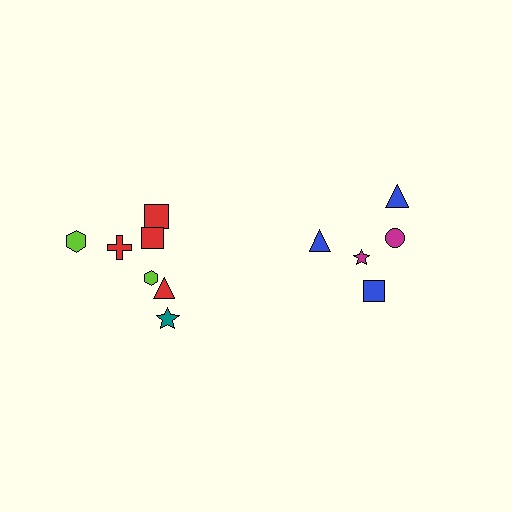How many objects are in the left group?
There are 7 objects.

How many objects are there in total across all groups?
There are 12 objects.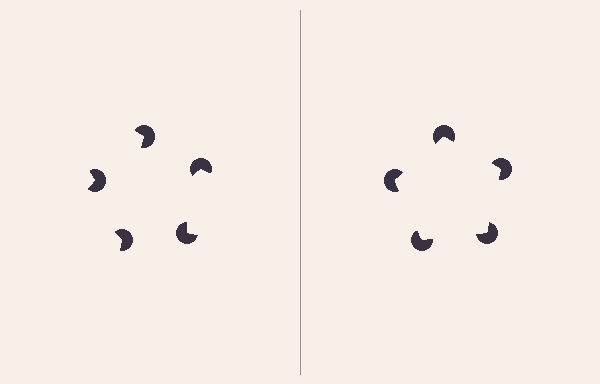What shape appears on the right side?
An illusory pentagon.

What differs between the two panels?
The pac-man discs are positioned identically on both sides; only the wedge orientations differ. On the right they align to a pentagon; on the left they are misaligned.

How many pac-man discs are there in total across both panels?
10 — 5 on each side.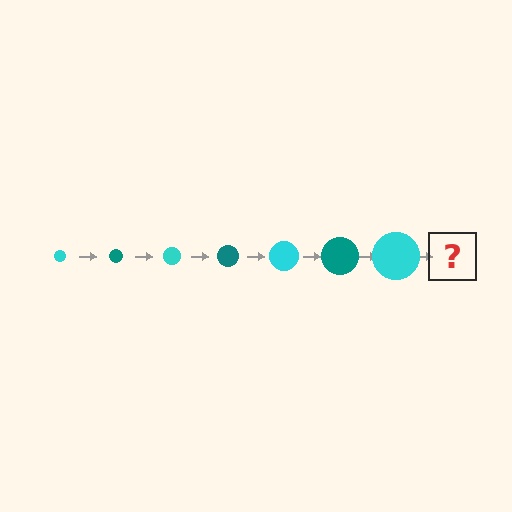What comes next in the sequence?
The next element should be a teal circle, larger than the previous one.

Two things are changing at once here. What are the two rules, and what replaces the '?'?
The two rules are that the circle grows larger each step and the color cycles through cyan and teal. The '?' should be a teal circle, larger than the previous one.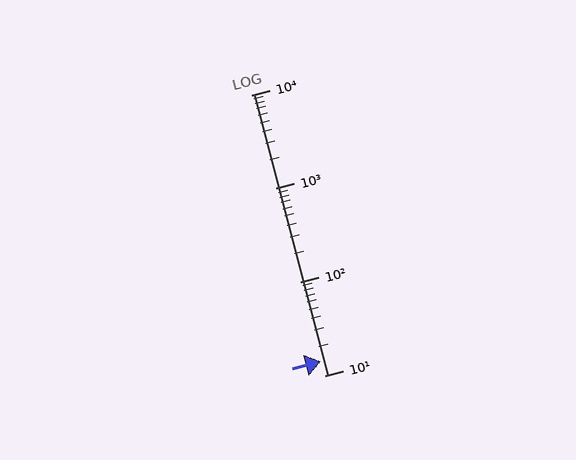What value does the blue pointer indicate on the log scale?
The pointer indicates approximately 14.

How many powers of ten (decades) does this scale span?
The scale spans 3 decades, from 10 to 10000.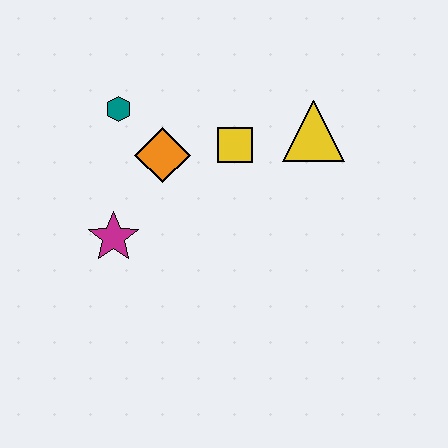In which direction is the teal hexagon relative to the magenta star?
The teal hexagon is above the magenta star.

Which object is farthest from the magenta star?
The yellow triangle is farthest from the magenta star.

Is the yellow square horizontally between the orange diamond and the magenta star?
No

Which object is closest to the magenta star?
The orange diamond is closest to the magenta star.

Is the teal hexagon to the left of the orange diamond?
Yes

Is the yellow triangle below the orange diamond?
No